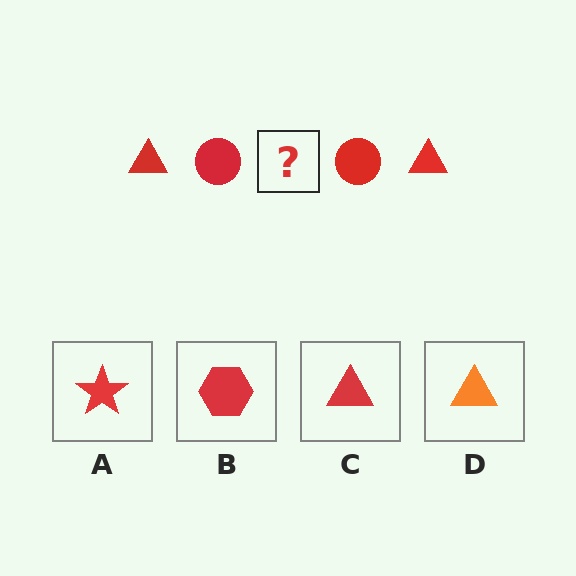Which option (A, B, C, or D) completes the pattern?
C.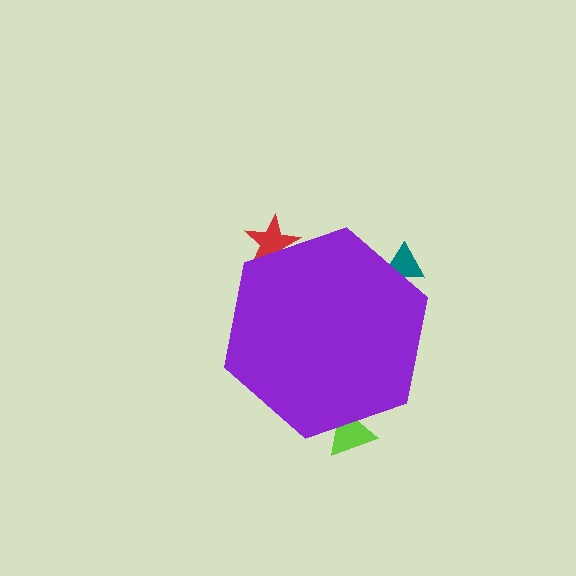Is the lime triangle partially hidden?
Yes, the lime triangle is partially hidden behind the purple hexagon.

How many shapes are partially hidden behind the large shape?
3 shapes are partially hidden.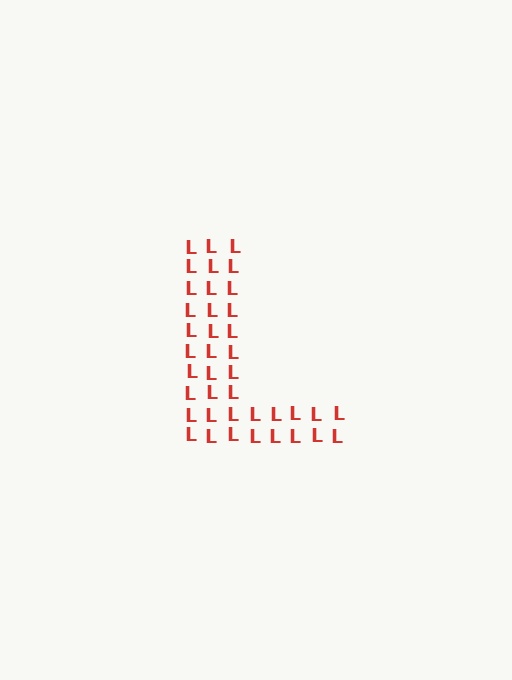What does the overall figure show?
The overall figure shows the letter L.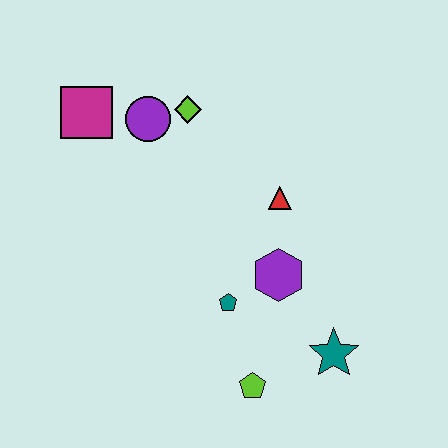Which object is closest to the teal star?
The lime pentagon is closest to the teal star.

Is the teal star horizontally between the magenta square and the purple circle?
No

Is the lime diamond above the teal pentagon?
Yes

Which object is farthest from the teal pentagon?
The magenta square is farthest from the teal pentagon.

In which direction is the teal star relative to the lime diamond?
The teal star is below the lime diamond.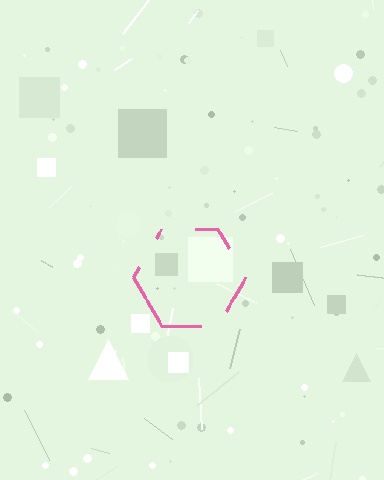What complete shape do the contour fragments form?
The contour fragments form a hexagon.